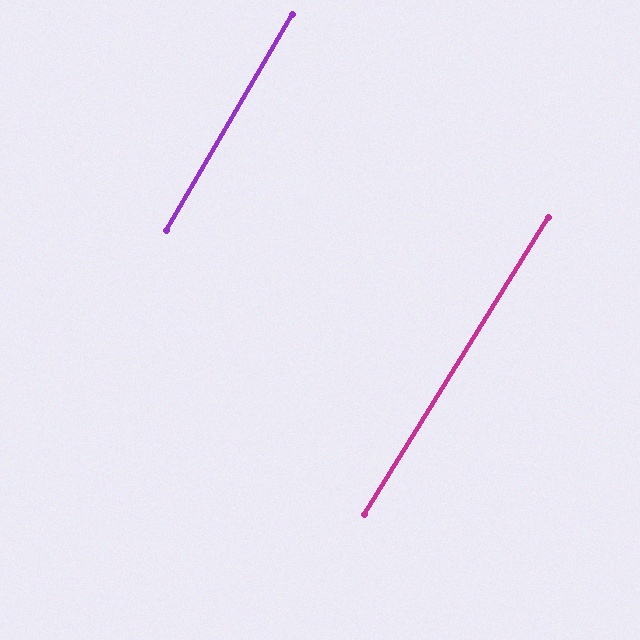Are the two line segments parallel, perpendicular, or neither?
Parallel — their directions differ by only 1.5°.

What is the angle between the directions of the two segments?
Approximately 2 degrees.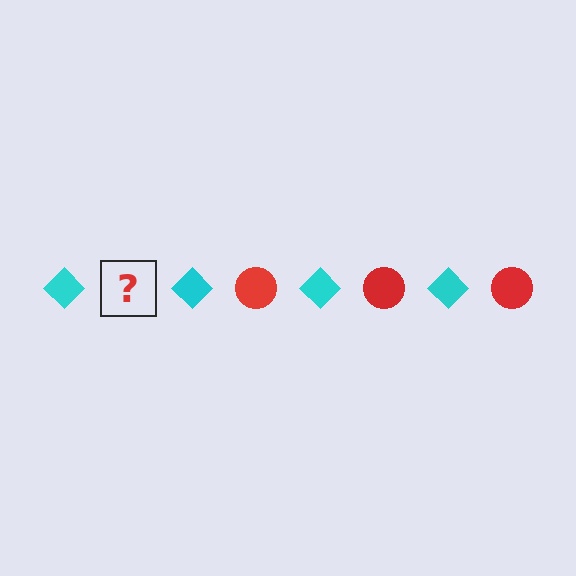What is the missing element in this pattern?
The missing element is a red circle.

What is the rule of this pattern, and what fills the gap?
The rule is that the pattern alternates between cyan diamond and red circle. The gap should be filled with a red circle.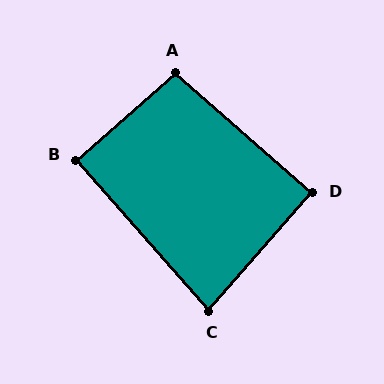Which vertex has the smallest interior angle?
C, at approximately 83 degrees.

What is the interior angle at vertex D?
Approximately 90 degrees (approximately right).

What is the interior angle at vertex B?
Approximately 90 degrees (approximately right).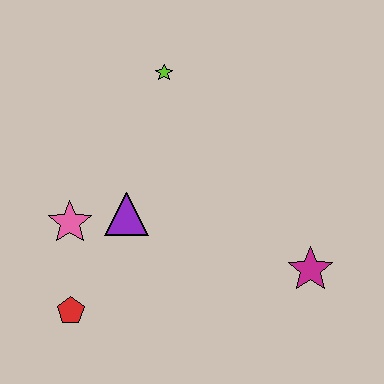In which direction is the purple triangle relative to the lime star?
The purple triangle is below the lime star.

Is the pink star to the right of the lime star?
No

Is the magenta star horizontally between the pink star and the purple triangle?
No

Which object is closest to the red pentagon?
The pink star is closest to the red pentagon.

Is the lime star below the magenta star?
No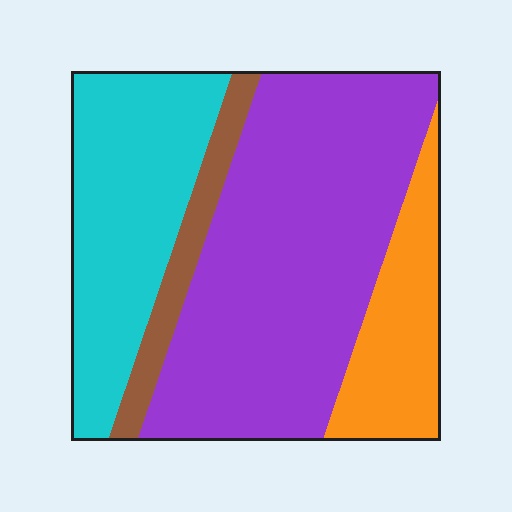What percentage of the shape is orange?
Orange covers roughly 15% of the shape.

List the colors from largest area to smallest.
From largest to smallest: purple, cyan, orange, brown.